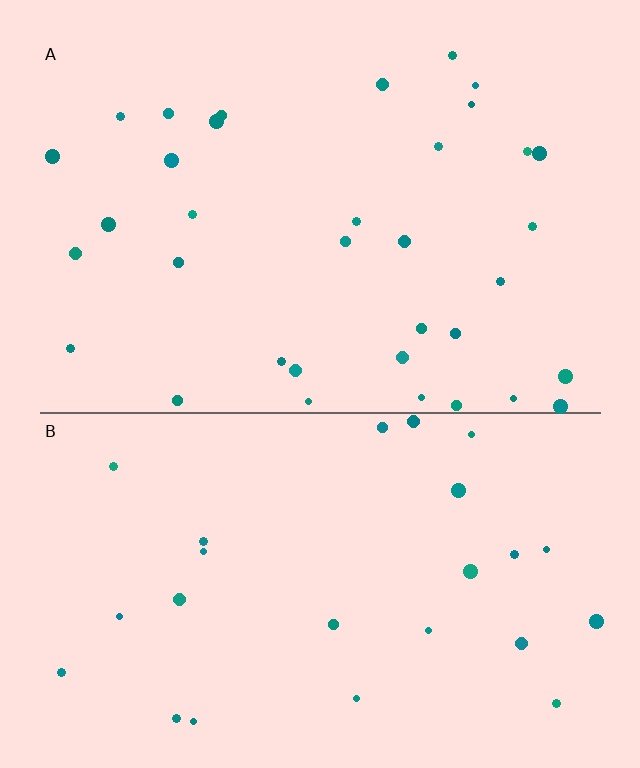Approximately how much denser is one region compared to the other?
Approximately 1.4× — region A over region B.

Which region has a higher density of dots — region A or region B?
A (the top).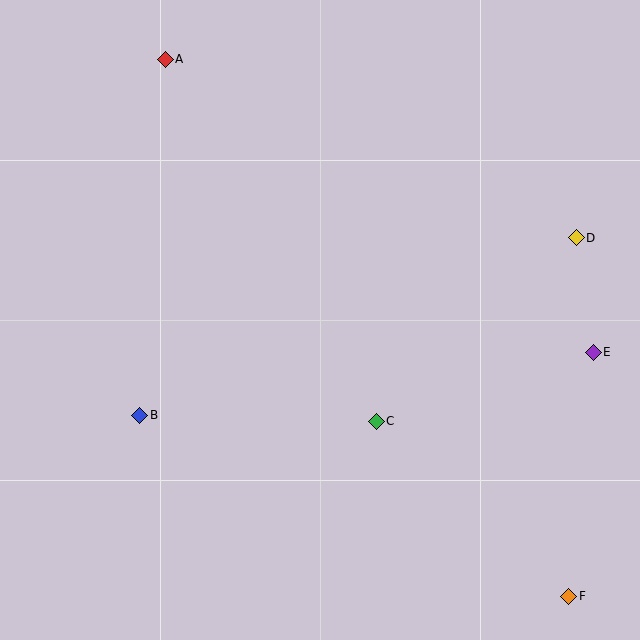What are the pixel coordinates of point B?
Point B is at (140, 415).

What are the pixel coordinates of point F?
Point F is at (569, 596).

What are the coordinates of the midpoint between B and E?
The midpoint between B and E is at (367, 384).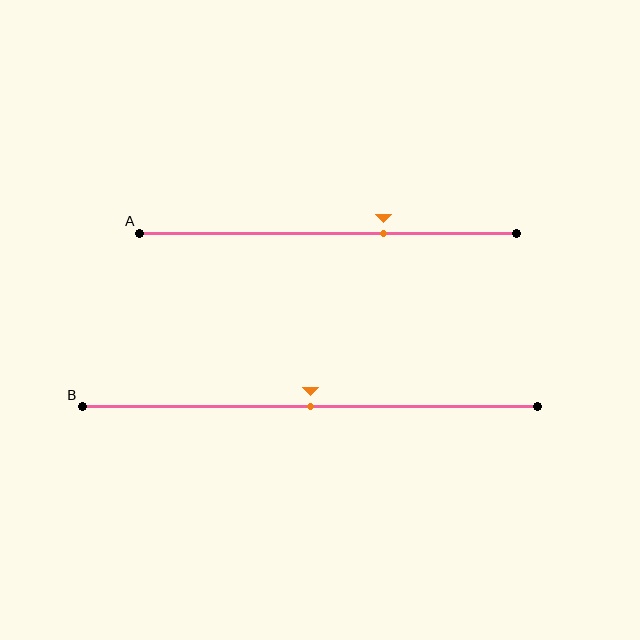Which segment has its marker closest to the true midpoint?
Segment B has its marker closest to the true midpoint.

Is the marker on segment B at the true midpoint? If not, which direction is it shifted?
Yes, the marker on segment B is at the true midpoint.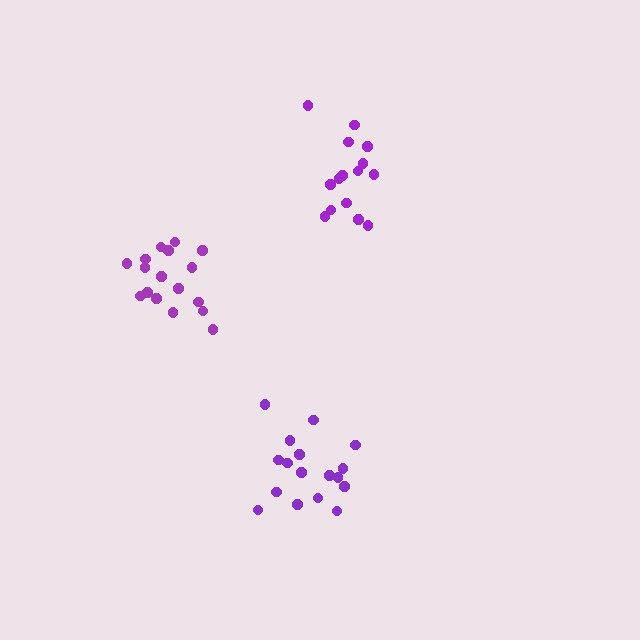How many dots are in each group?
Group 1: 15 dots, Group 2: 17 dots, Group 3: 17 dots (49 total).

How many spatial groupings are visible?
There are 3 spatial groupings.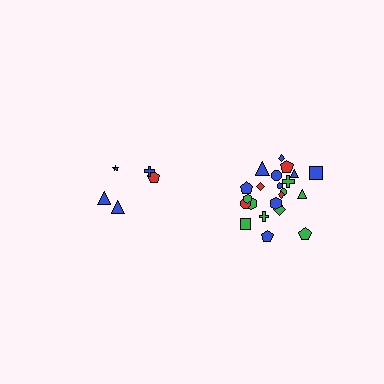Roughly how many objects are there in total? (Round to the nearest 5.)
Roughly 25 objects in total.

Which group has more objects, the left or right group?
The right group.